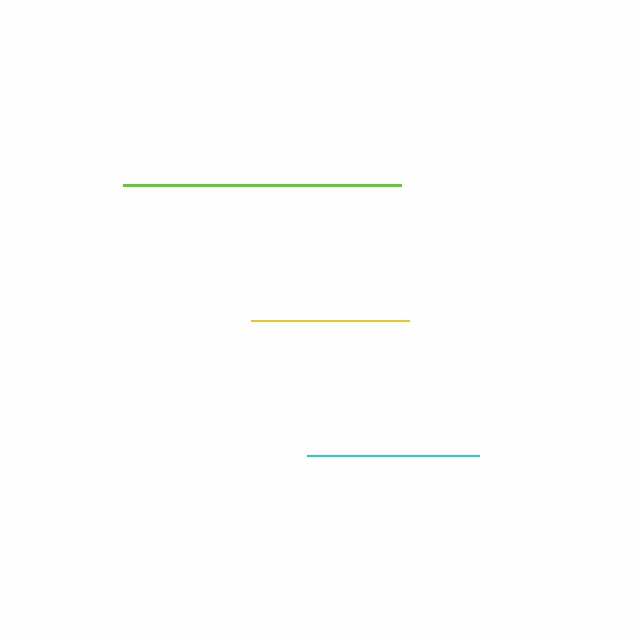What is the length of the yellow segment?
The yellow segment is approximately 158 pixels long.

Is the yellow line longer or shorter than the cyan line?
The cyan line is longer than the yellow line.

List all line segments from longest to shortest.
From longest to shortest: lime, cyan, yellow.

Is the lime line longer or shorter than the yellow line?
The lime line is longer than the yellow line.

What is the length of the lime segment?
The lime segment is approximately 278 pixels long.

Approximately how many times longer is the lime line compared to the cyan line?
The lime line is approximately 1.6 times the length of the cyan line.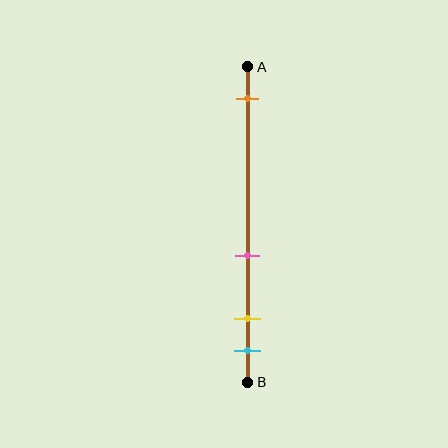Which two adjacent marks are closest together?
The yellow and cyan marks are the closest adjacent pair.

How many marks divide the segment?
There are 4 marks dividing the segment.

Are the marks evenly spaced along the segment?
No, the marks are not evenly spaced.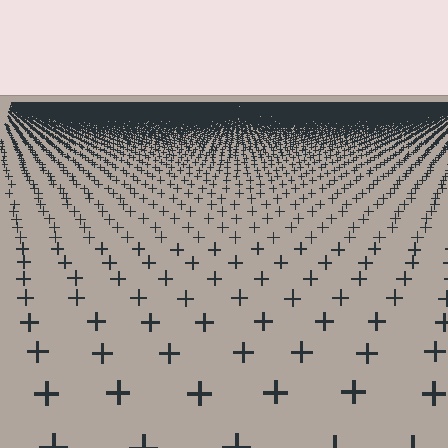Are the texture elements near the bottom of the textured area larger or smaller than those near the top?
Larger. Near the bottom, elements are closer to the viewer and appear at a bigger on-screen size.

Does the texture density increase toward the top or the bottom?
Density increases toward the top.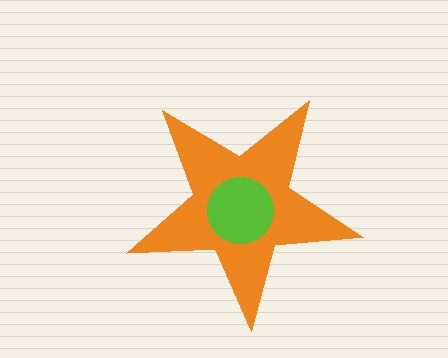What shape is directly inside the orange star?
The lime circle.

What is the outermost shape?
The orange star.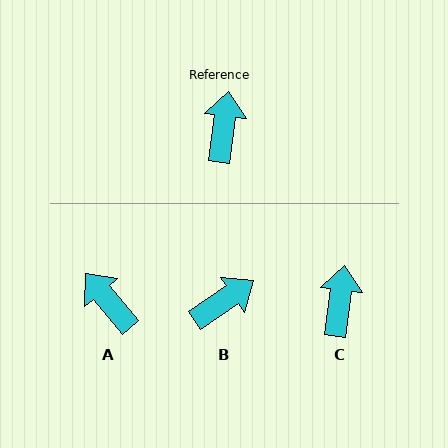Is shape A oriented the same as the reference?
No, it is off by about 47 degrees.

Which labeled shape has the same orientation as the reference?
C.